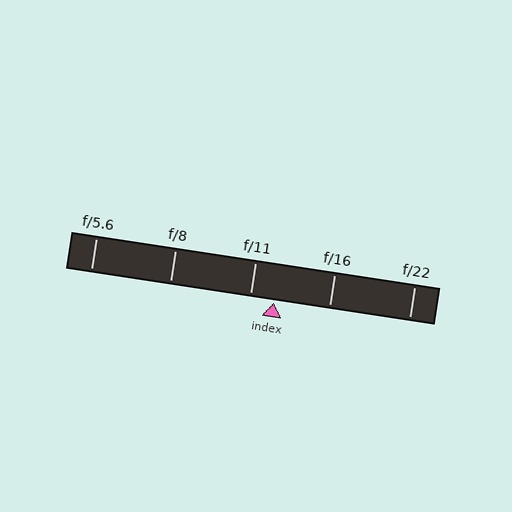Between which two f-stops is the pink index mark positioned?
The index mark is between f/11 and f/16.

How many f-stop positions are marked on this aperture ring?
There are 5 f-stop positions marked.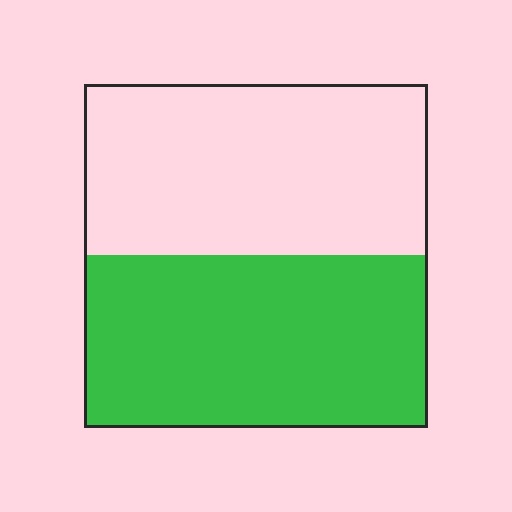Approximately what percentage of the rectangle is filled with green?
Approximately 50%.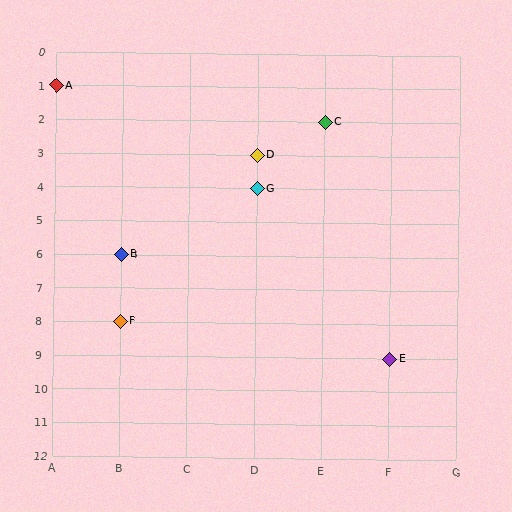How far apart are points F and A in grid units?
Points F and A are 1 column and 7 rows apart (about 7.1 grid units diagonally).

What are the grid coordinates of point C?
Point C is at grid coordinates (E, 2).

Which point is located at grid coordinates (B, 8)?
Point F is at (B, 8).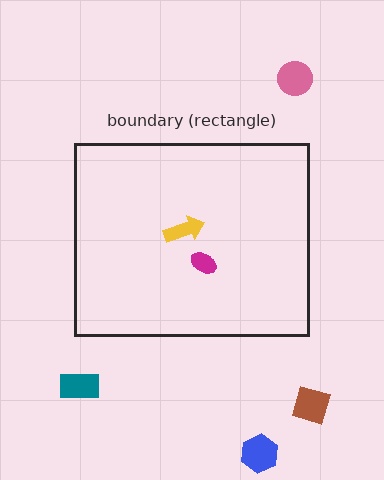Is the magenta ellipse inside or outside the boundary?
Inside.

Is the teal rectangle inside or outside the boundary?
Outside.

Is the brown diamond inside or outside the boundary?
Outside.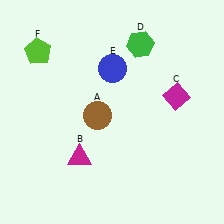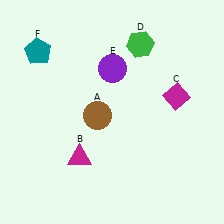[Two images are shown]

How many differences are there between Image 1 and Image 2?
There are 2 differences between the two images.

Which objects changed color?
E changed from blue to purple. F changed from lime to teal.